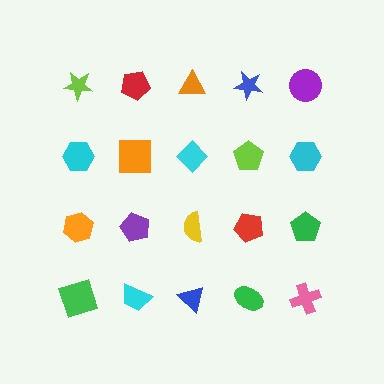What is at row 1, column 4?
A blue star.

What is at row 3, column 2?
A purple pentagon.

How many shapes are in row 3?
5 shapes.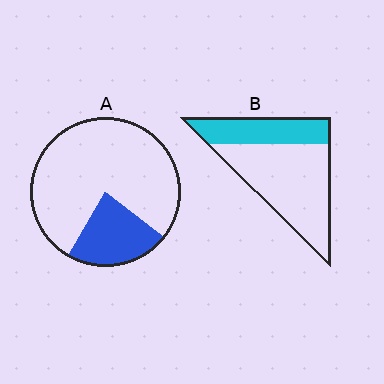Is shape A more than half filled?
No.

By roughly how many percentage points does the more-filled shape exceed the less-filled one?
By roughly 10 percentage points (B over A).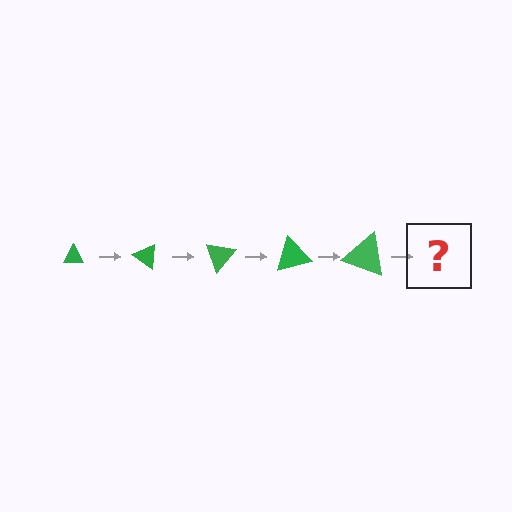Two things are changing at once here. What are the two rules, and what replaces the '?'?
The two rules are that the triangle grows larger each step and it rotates 35 degrees each step. The '?' should be a triangle, larger than the previous one and rotated 175 degrees from the start.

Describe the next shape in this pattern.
It should be a triangle, larger than the previous one and rotated 175 degrees from the start.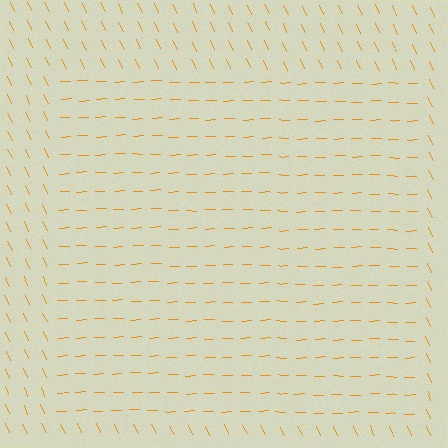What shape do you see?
I see a rectangle.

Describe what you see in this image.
The image is filled with small orange line segments. A rectangle region in the image has lines oriented differently from the surrounding lines, creating a visible texture boundary.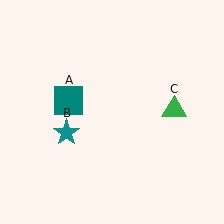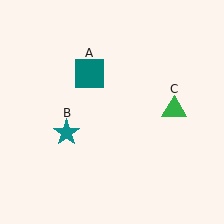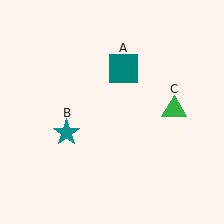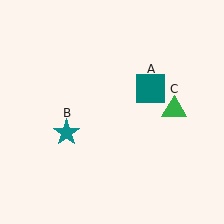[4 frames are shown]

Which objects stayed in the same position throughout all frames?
Teal star (object B) and green triangle (object C) remained stationary.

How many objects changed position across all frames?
1 object changed position: teal square (object A).